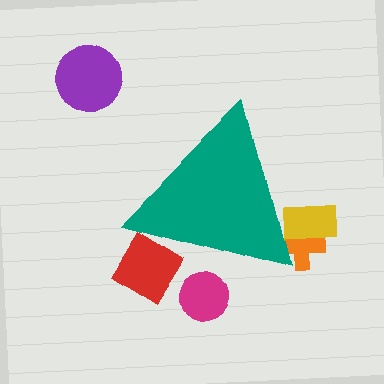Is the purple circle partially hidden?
No, the purple circle is fully visible.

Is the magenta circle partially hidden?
Yes, the magenta circle is partially hidden behind the teal triangle.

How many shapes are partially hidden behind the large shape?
4 shapes are partially hidden.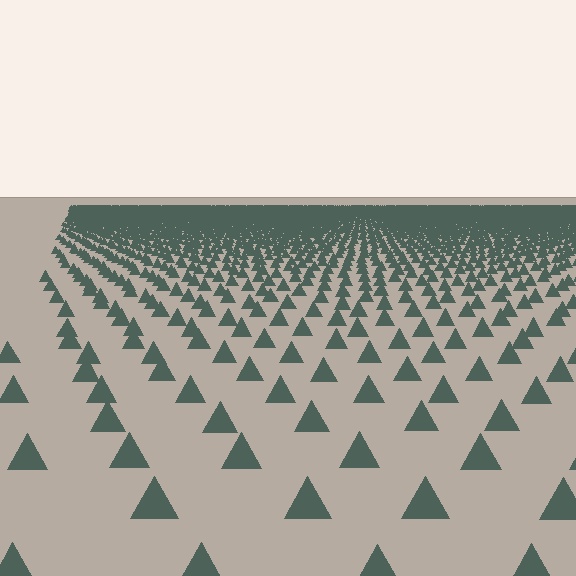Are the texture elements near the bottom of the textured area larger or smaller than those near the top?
Larger. Near the bottom, elements are closer to the viewer and appear at a bigger on-screen size.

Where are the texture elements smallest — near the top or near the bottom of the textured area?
Near the top.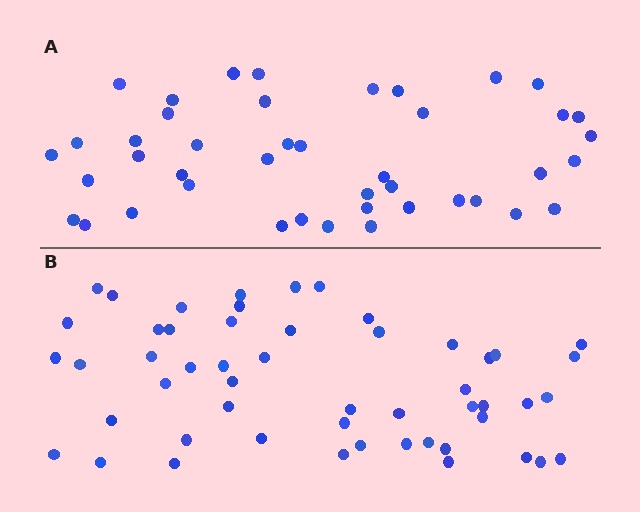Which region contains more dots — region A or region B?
Region B (the bottom region) has more dots.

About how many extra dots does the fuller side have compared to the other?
Region B has roughly 8 or so more dots than region A.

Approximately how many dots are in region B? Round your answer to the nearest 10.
About 50 dots. (The exact count is 52, which rounds to 50.)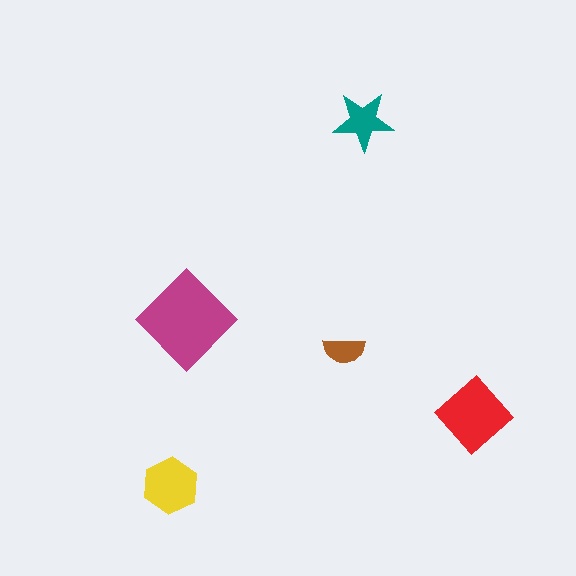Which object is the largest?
The magenta diamond.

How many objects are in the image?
There are 5 objects in the image.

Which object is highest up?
The teal star is topmost.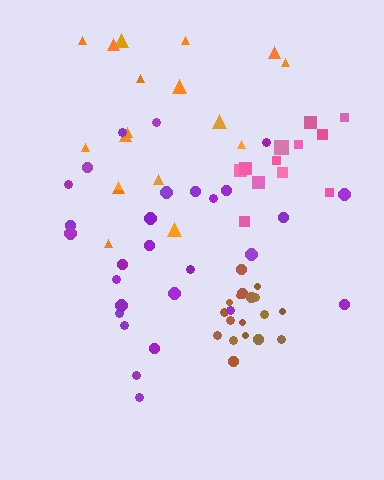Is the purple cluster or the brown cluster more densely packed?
Brown.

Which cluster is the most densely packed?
Brown.